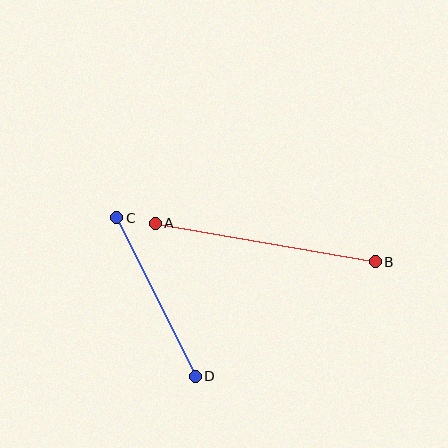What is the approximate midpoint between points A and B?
The midpoint is at approximately (265, 243) pixels.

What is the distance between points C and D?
The distance is approximately 176 pixels.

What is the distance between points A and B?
The distance is approximately 223 pixels.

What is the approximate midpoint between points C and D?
The midpoint is at approximately (156, 297) pixels.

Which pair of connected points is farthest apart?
Points A and B are farthest apart.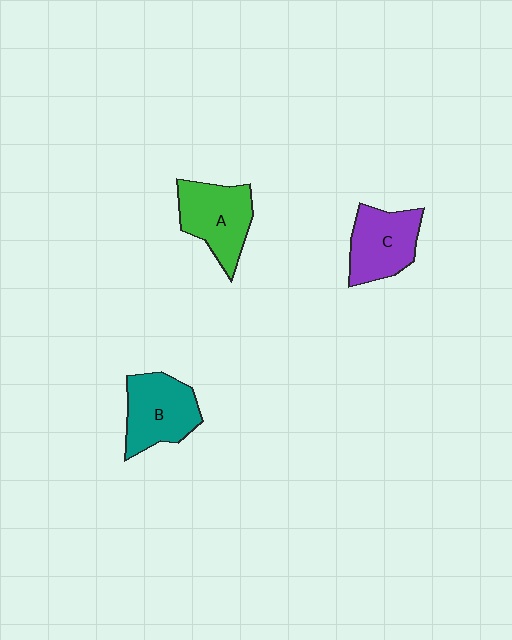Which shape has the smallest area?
Shape C (purple).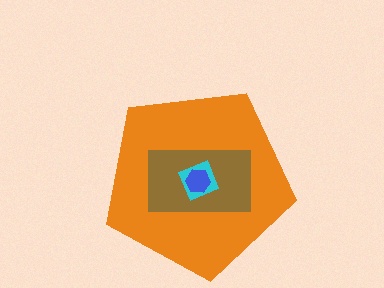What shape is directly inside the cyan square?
The blue hexagon.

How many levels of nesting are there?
4.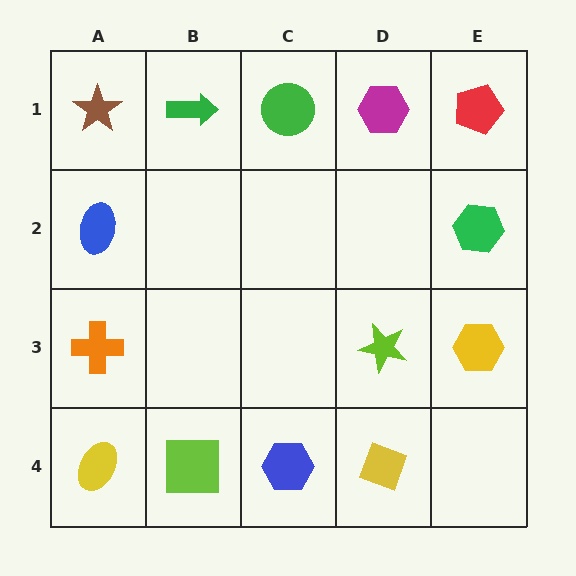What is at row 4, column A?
A yellow ellipse.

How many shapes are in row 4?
4 shapes.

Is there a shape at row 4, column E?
No, that cell is empty.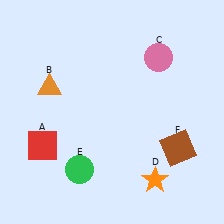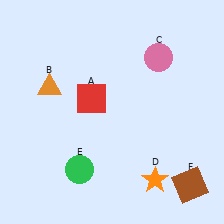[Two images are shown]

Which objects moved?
The objects that moved are: the red square (A), the brown square (F).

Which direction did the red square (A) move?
The red square (A) moved right.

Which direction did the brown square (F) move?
The brown square (F) moved down.